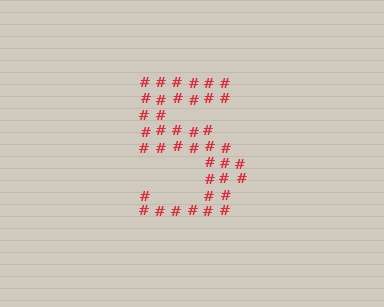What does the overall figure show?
The overall figure shows the digit 5.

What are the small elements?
The small elements are hash symbols.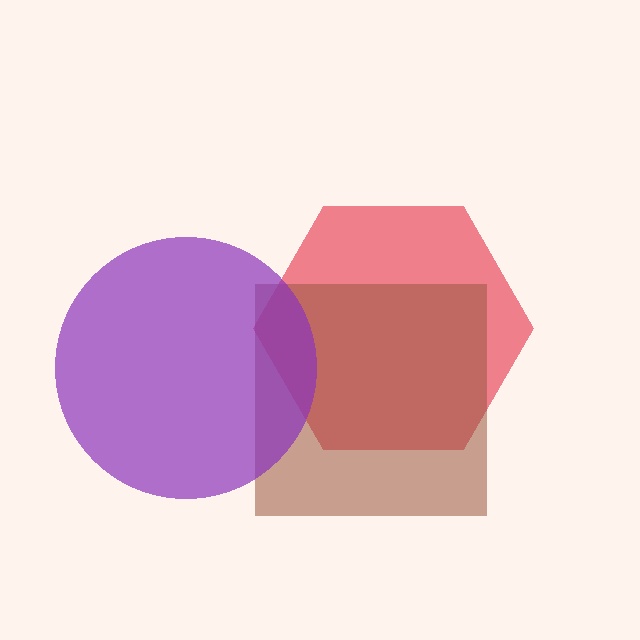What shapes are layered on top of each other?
The layered shapes are: a red hexagon, a brown square, a purple circle.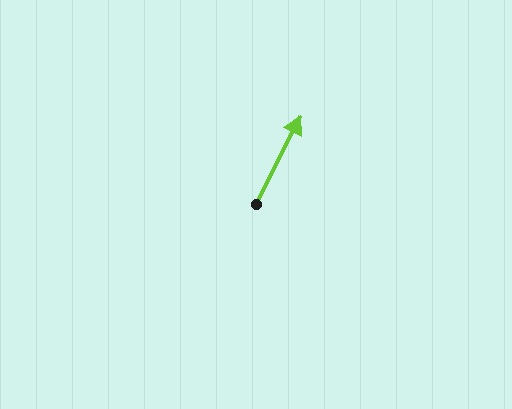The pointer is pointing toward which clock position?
Roughly 1 o'clock.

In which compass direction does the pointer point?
Northeast.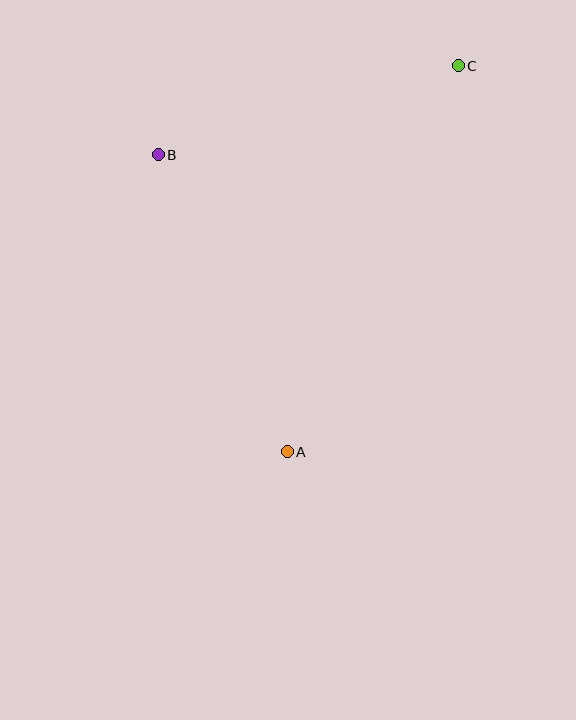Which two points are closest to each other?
Points B and C are closest to each other.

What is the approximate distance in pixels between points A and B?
The distance between A and B is approximately 324 pixels.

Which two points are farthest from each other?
Points A and C are farthest from each other.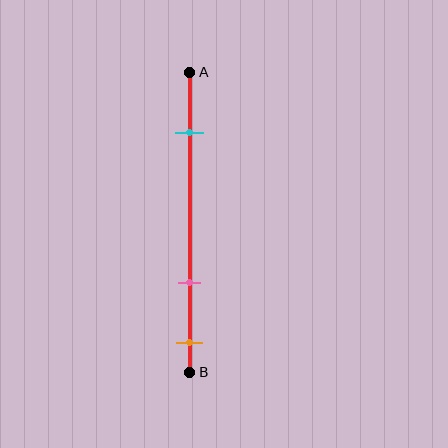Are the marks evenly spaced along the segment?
No, the marks are not evenly spaced.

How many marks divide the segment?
There are 3 marks dividing the segment.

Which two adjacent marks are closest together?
The pink and orange marks are the closest adjacent pair.